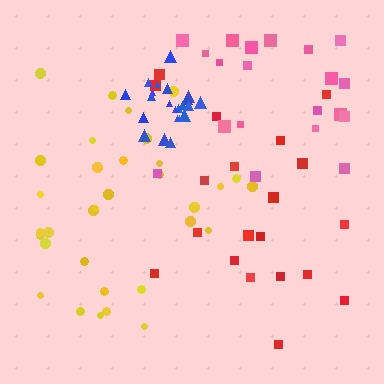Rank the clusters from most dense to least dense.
blue, yellow, pink, red.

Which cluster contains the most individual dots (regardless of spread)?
Yellow (33).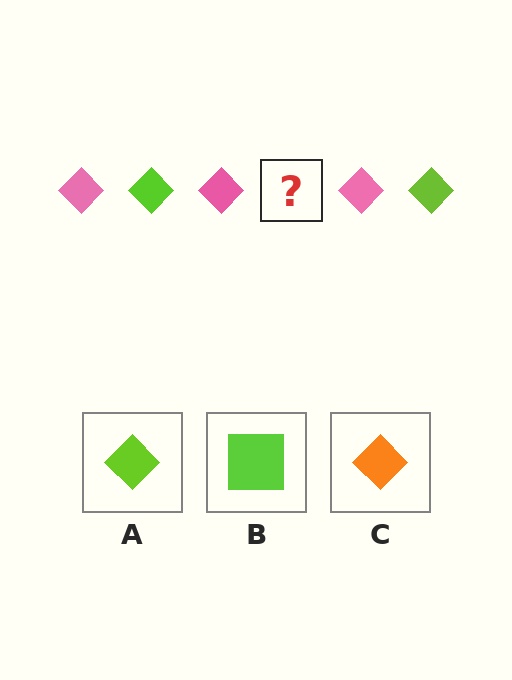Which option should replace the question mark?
Option A.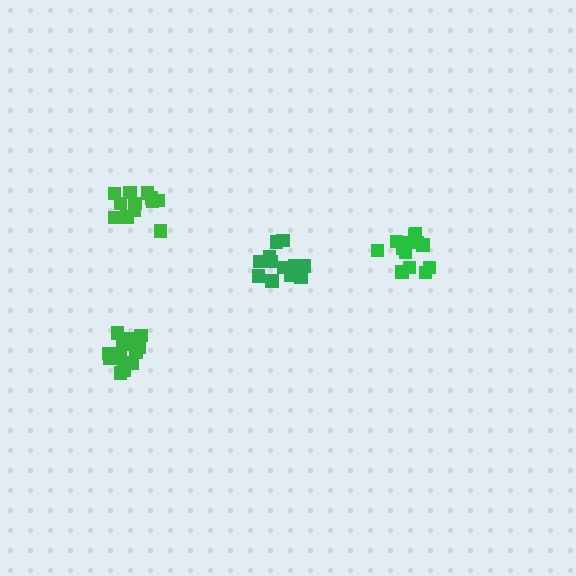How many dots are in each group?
Group 1: 13 dots, Group 2: 13 dots, Group 3: 13 dots, Group 4: 12 dots (51 total).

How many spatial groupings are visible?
There are 4 spatial groupings.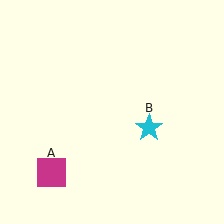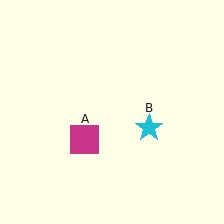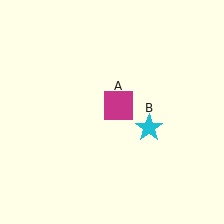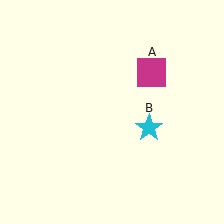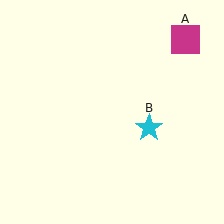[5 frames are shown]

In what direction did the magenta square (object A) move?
The magenta square (object A) moved up and to the right.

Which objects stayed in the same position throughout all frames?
Cyan star (object B) remained stationary.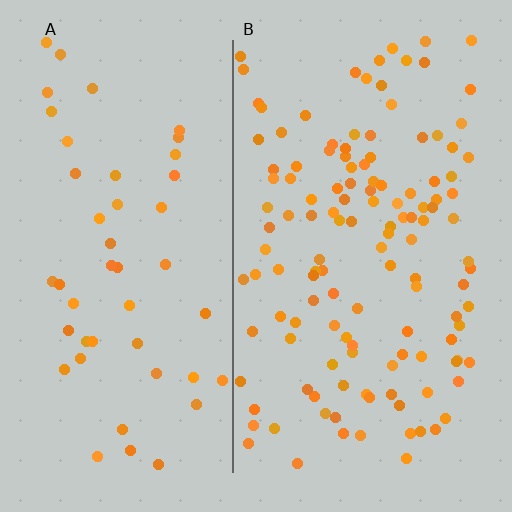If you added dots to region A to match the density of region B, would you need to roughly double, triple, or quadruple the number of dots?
Approximately triple.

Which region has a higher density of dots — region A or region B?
B (the right).